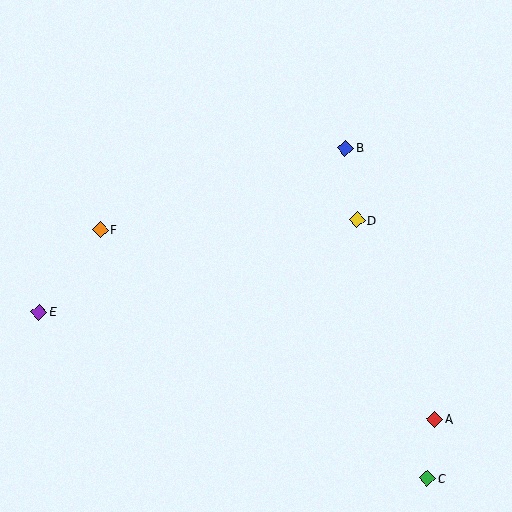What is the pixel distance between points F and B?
The distance between F and B is 258 pixels.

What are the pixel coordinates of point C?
Point C is at (427, 478).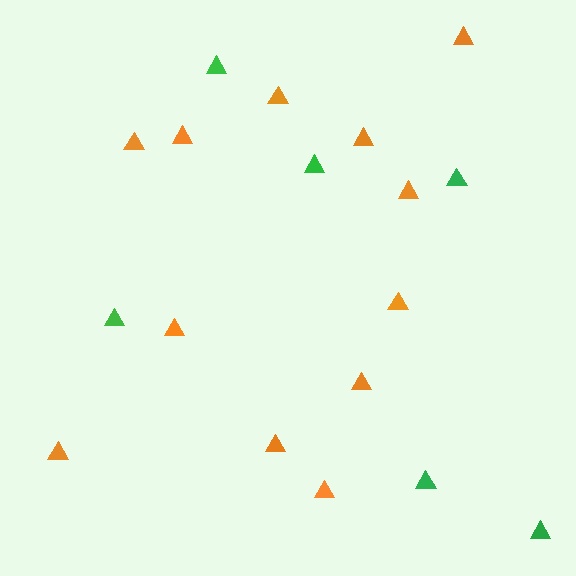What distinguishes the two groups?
There are 2 groups: one group of green triangles (6) and one group of orange triangles (12).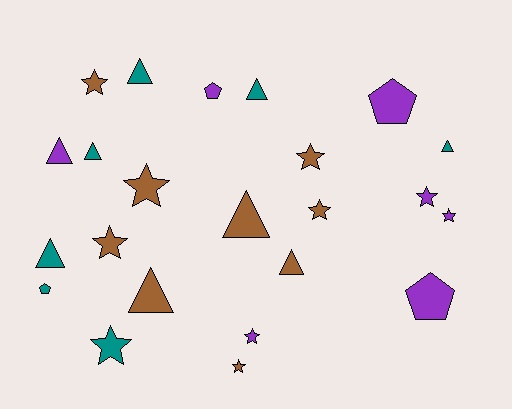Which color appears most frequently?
Brown, with 9 objects.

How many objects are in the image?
There are 23 objects.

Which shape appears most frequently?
Star, with 10 objects.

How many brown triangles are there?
There are 3 brown triangles.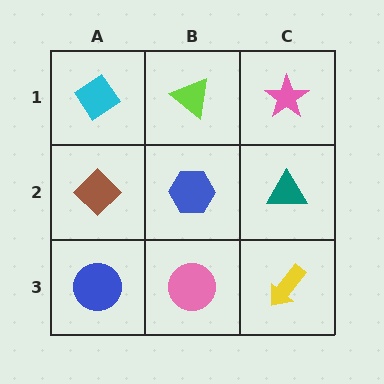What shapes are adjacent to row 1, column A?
A brown diamond (row 2, column A), a lime triangle (row 1, column B).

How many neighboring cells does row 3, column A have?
2.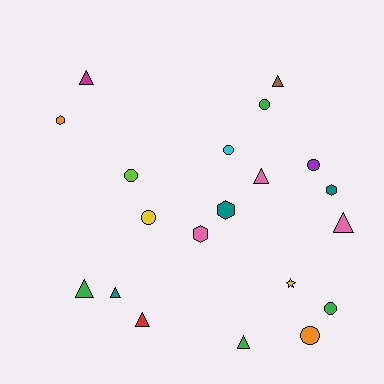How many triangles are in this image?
There are 8 triangles.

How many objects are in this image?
There are 20 objects.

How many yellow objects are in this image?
There are 2 yellow objects.